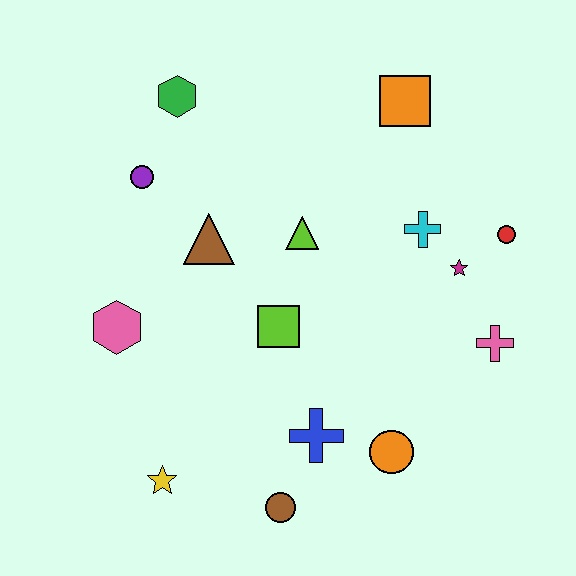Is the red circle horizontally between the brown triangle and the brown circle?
No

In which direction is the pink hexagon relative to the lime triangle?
The pink hexagon is to the left of the lime triangle.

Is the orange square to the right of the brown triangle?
Yes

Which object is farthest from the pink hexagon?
The red circle is farthest from the pink hexagon.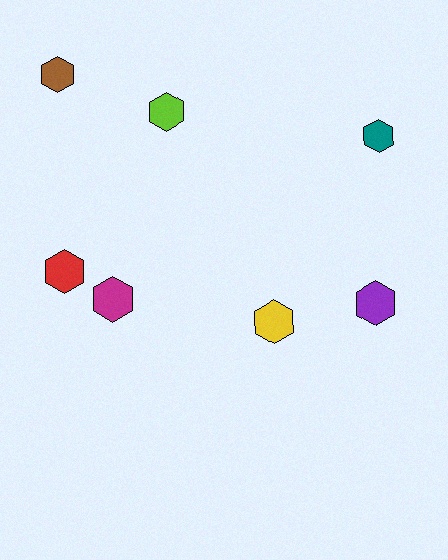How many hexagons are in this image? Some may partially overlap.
There are 7 hexagons.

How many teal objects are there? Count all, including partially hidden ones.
There is 1 teal object.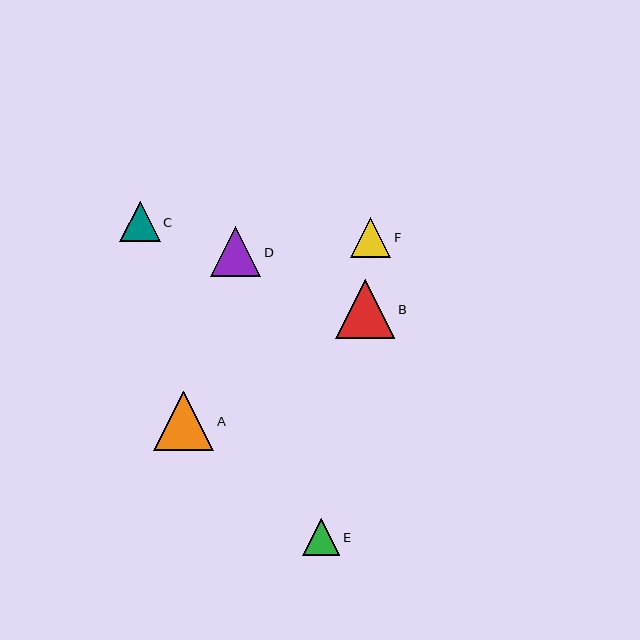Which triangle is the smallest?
Triangle E is the smallest with a size of approximately 37 pixels.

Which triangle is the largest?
Triangle A is the largest with a size of approximately 60 pixels.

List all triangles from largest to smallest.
From largest to smallest: A, B, D, C, F, E.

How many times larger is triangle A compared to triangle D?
Triangle A is approximately 1.2 times the size of triangle D.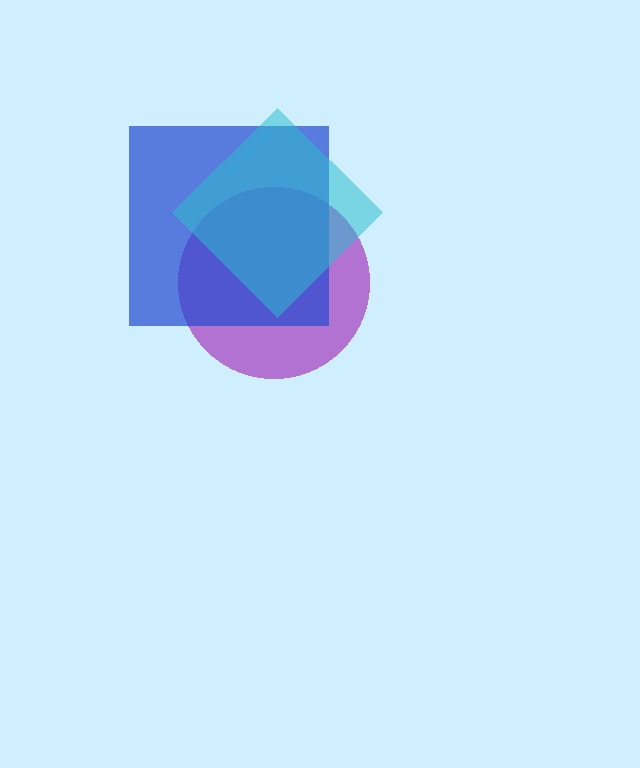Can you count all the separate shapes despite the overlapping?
Yes, there are 3 separate shapes.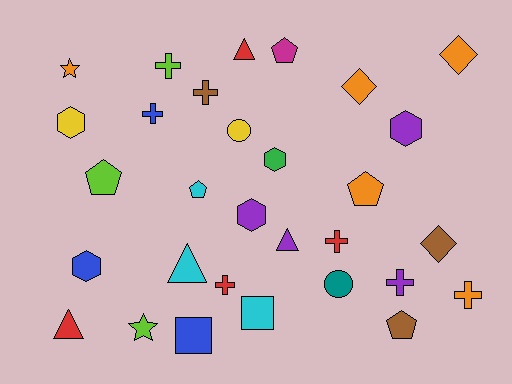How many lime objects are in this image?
There are 3 lime objects.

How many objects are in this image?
There are 30 objects.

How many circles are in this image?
There are 2 circles.